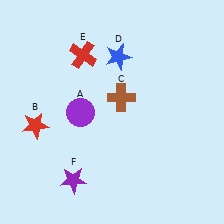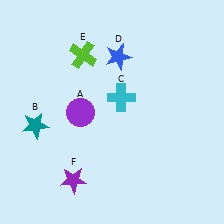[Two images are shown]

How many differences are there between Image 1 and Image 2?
There are 3 differences between the two images.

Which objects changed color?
B changed from red to teal. C changed from brown to cyan. E changed from red to lime.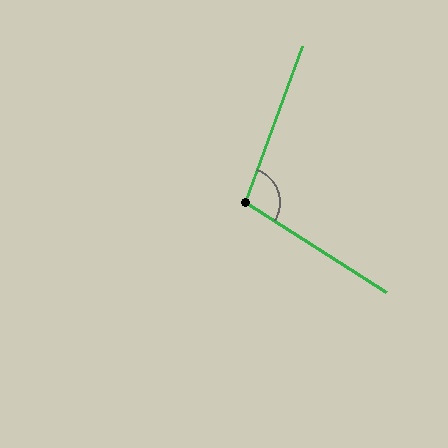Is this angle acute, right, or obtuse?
It is obtuse.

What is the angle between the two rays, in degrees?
Approximately 103 degrees.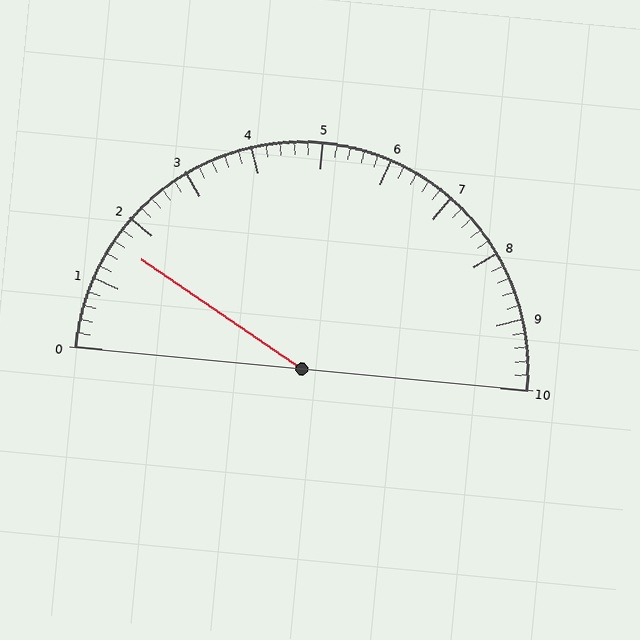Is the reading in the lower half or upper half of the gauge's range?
The reading is in the lower half of the range (0 to 10).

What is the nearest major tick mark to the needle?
The nearest major tick mark is 2.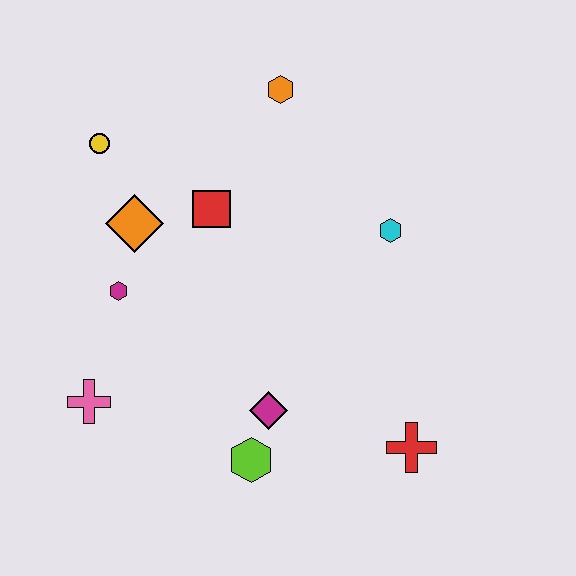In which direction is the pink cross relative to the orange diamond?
The pink cross is below the orange diamond.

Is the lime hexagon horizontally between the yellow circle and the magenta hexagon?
No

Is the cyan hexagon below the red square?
Yes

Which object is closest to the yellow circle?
The orange diamond is closest to the yellow circle.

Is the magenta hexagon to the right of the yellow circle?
Yes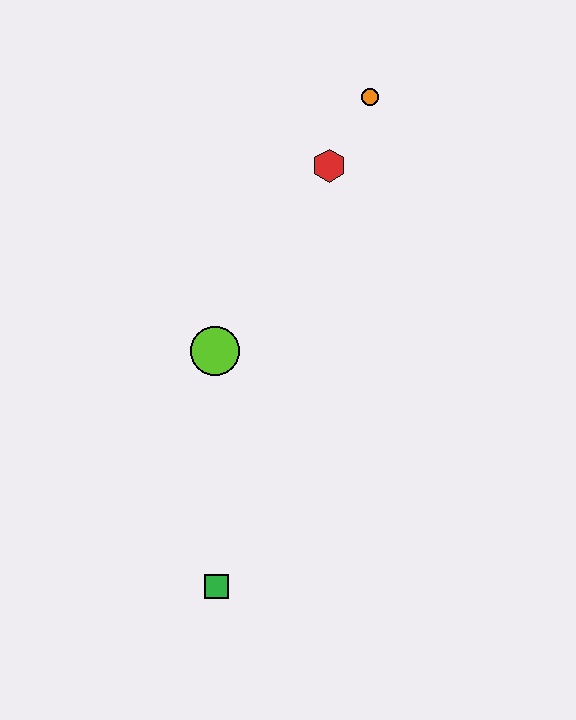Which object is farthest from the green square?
The orange circle is farthest from the green square.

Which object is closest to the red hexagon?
The orange circle is closest to the red hexagon.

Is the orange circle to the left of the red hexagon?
No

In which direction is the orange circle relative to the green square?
The orange circle is above the green square.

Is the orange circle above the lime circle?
Yes